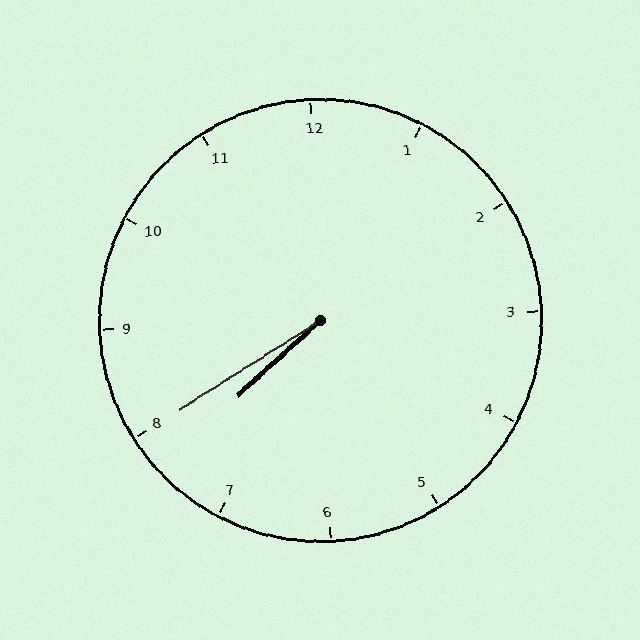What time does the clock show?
7:40.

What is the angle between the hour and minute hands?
Approximately 10 degrees.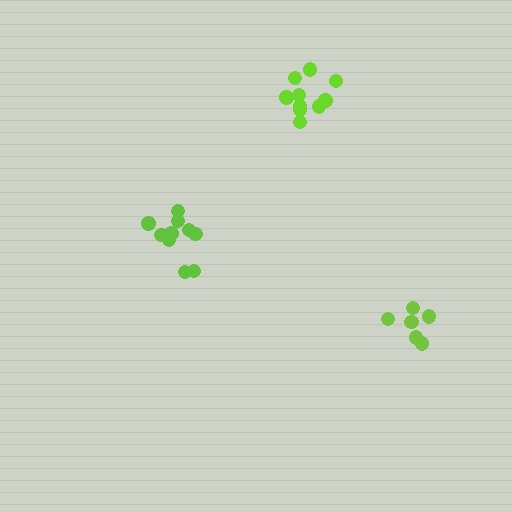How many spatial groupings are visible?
There are 3 spatial groupings.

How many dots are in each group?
Group 1: 10 dots, Group 2: 10 dots, Group 3: 7 dots (27 total).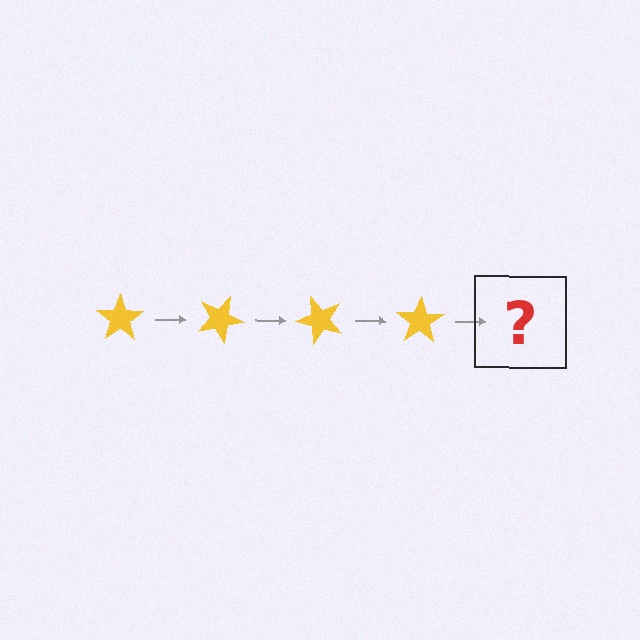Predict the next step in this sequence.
The next step is a yellow star rotated 100 degrees.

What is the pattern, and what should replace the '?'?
The pattern is that the star rotates 25 degrees each step. The '?' should be a yellow star rotated 100 degrees.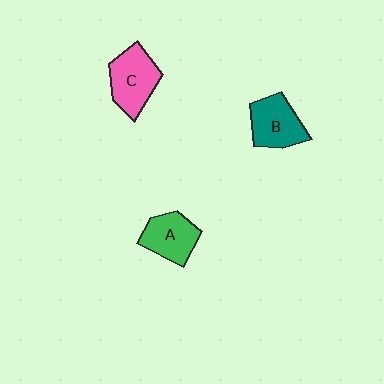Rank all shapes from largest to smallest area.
From largest to smallest: C (pink), B (teal), A (green).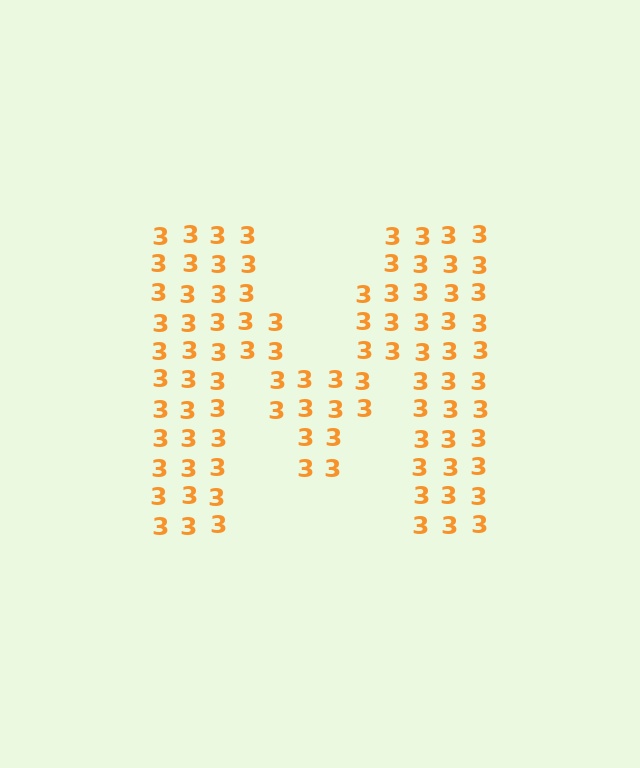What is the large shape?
The large shape is the letter M.